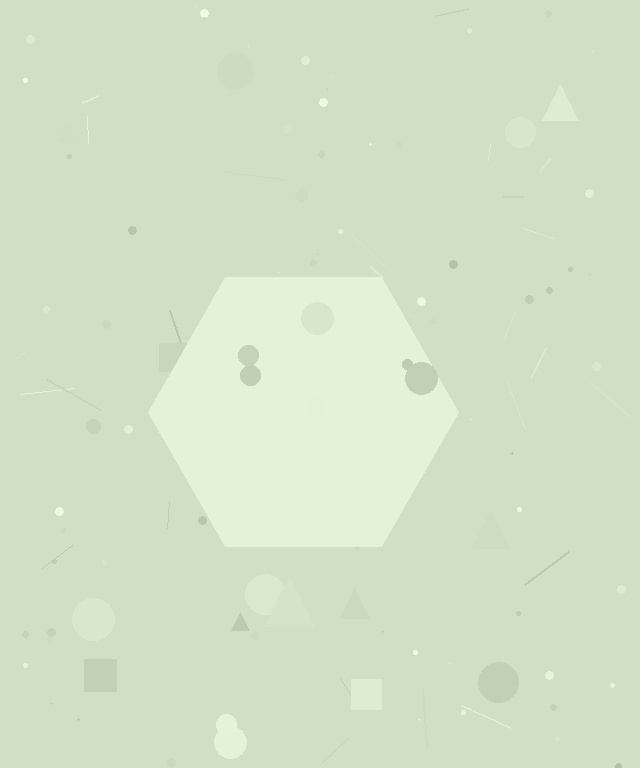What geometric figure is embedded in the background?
A hexagon is embedded in the background.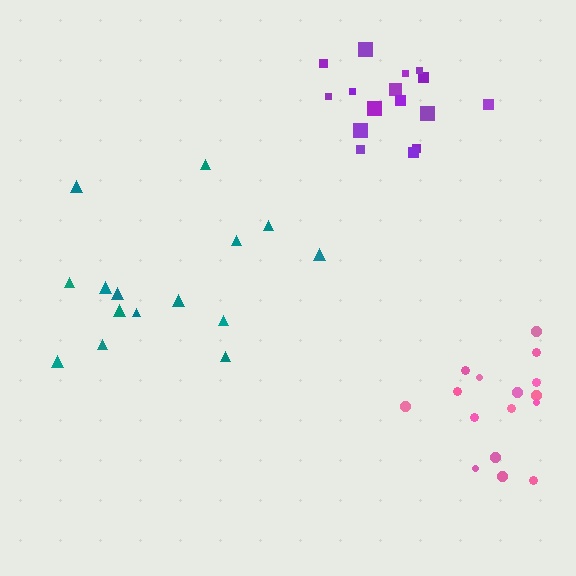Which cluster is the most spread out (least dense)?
Teal.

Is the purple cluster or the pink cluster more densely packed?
Purple.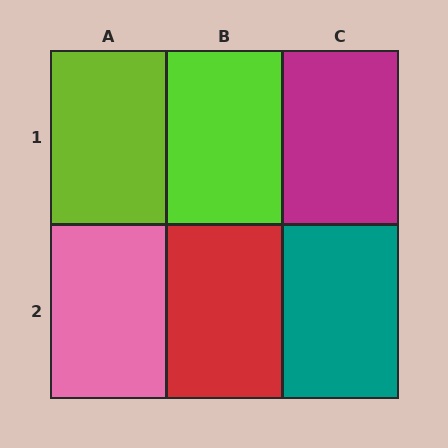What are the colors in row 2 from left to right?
Pink, red, teal.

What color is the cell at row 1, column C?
Magenta.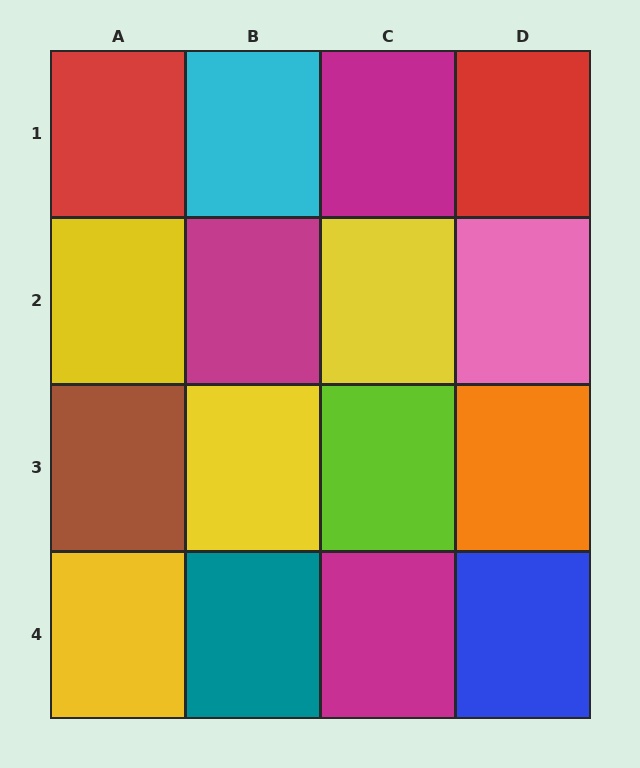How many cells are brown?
1 cell is brown.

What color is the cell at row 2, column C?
Yellow.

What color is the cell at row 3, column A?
Brown.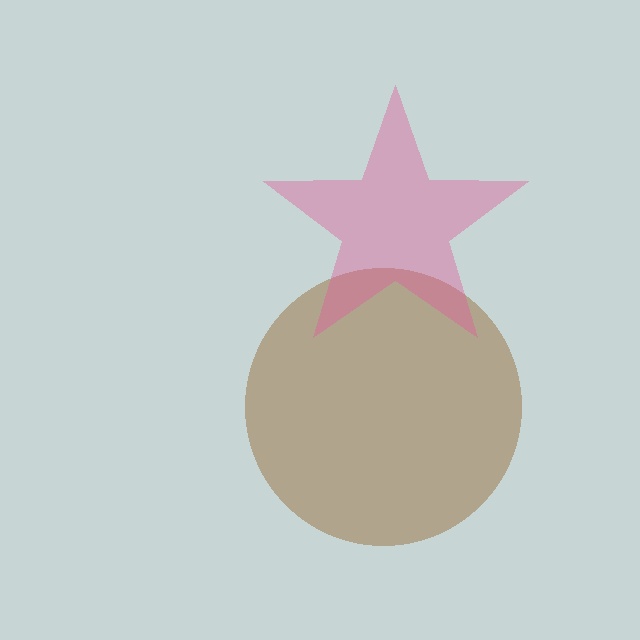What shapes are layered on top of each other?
The layered shapes are: a brown circle, a pink star.